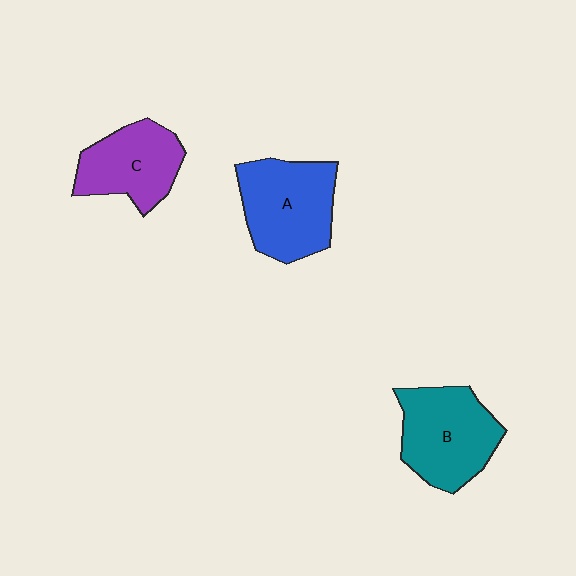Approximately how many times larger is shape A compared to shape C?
Approximately 1.2 times.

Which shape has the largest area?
Shape A (blue).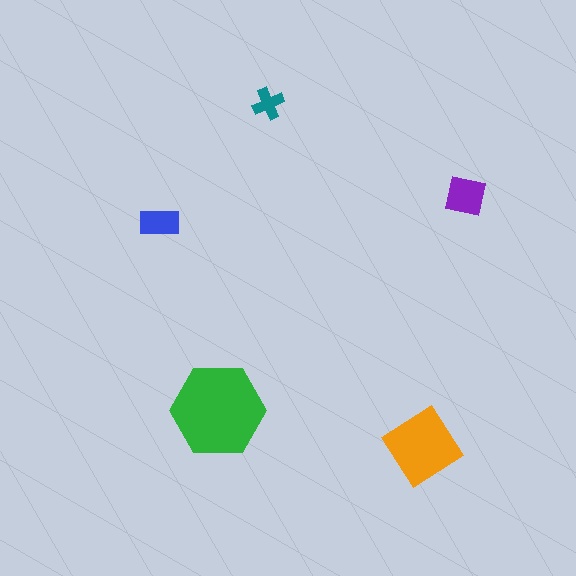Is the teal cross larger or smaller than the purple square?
Smaller.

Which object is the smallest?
The teal cross.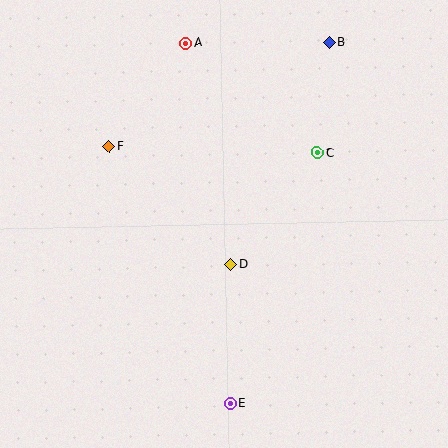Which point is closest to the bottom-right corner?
Point E is closest to the bottom-right corner.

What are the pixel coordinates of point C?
Point C is at (317, 153).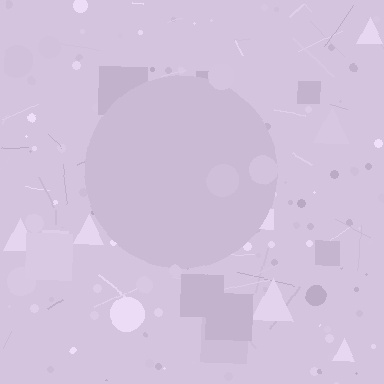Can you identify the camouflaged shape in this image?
The camouflaged shape is a circle.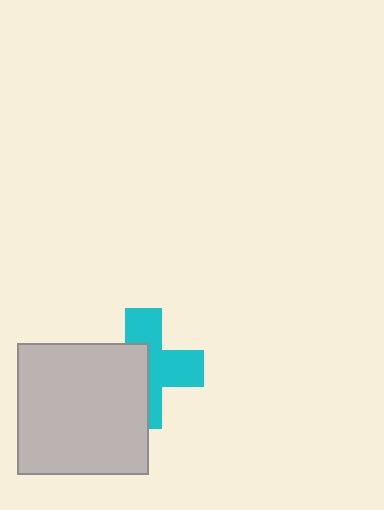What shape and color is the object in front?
The object in front is a light gray square.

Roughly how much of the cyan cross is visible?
About half of it is visible (roughly 52%).